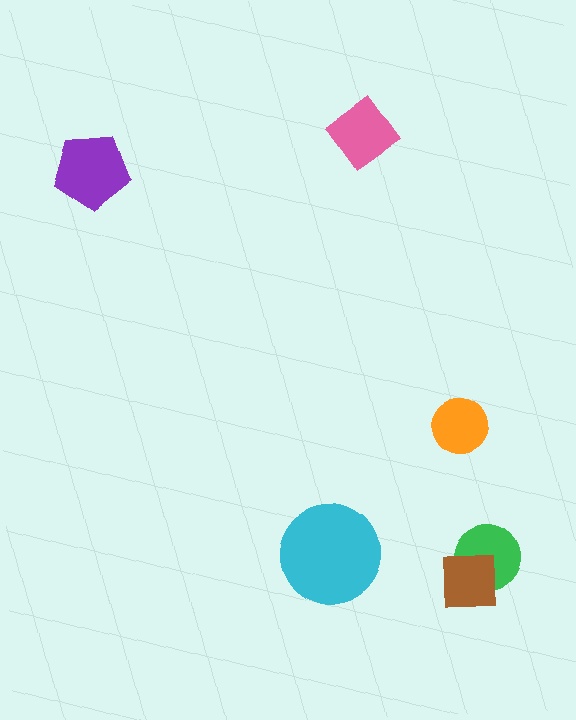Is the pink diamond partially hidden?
No, no other shape covers it.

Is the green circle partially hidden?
Yes, it is partially covered by another shape.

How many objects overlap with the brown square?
1 object overlaps with the brown square.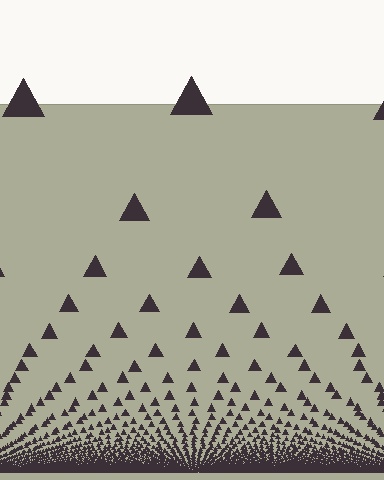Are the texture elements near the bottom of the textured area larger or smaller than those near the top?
Smaller. The gradient is inverted — elements near the bottom are smaller and denser.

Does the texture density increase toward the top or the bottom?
Density increases toward the bottom.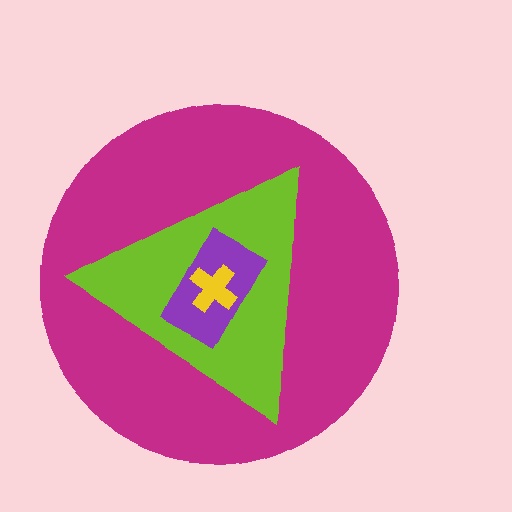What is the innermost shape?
The yellow cross.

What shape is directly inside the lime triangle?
The purple rectangle.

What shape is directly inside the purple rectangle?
The yellow cross.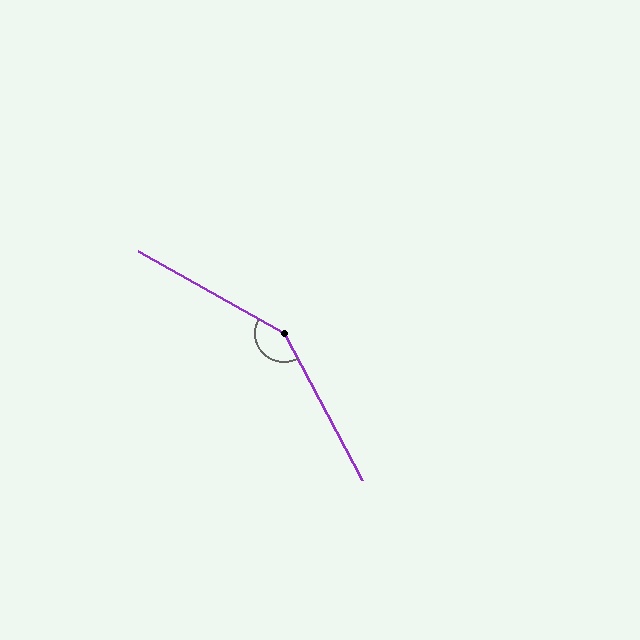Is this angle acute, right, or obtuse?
It is obtuse.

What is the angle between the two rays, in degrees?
Approximately 148 degrees.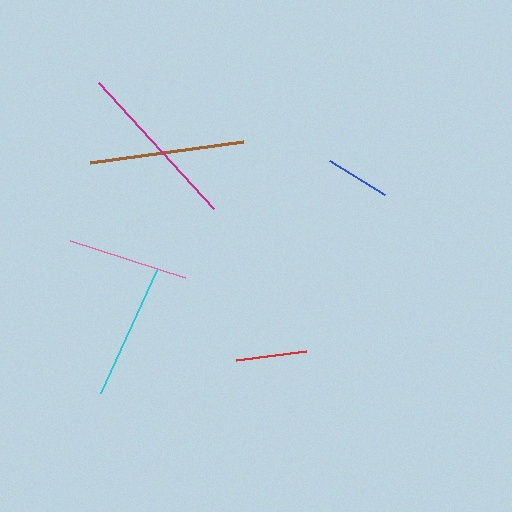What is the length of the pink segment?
The pink segment is approximately 121 pixels long.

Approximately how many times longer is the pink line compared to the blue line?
The pink line is approximately 1.9 times the length of the blue line.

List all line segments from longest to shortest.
From longest to shortest: magenta, brown, cyan, pink, red, blue.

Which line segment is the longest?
The magenta line is the longest at approximately 171 pixels.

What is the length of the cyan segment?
The cyan segment is approximately 135 pixels long.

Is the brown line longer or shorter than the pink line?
The brown line is longer than the pink line.